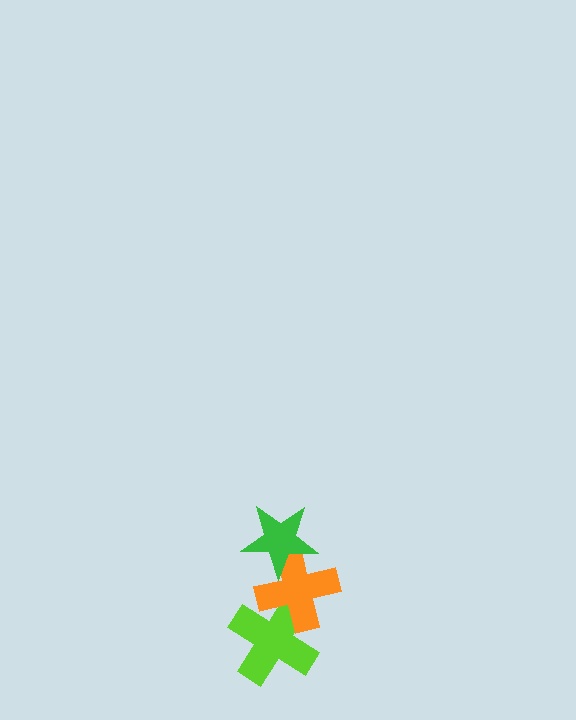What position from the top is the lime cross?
The lime cross is 3rd from the top.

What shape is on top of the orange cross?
The green star is on top of the orange cross.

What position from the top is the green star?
The green star is 1st from the top.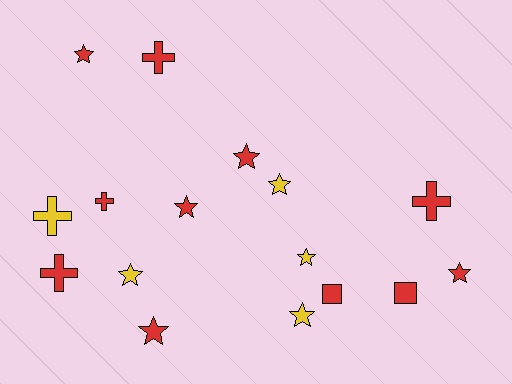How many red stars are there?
There are 5 red stars.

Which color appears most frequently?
Red, with 11 objects.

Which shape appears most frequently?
Star, with 9 objects.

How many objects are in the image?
There are 16 objects.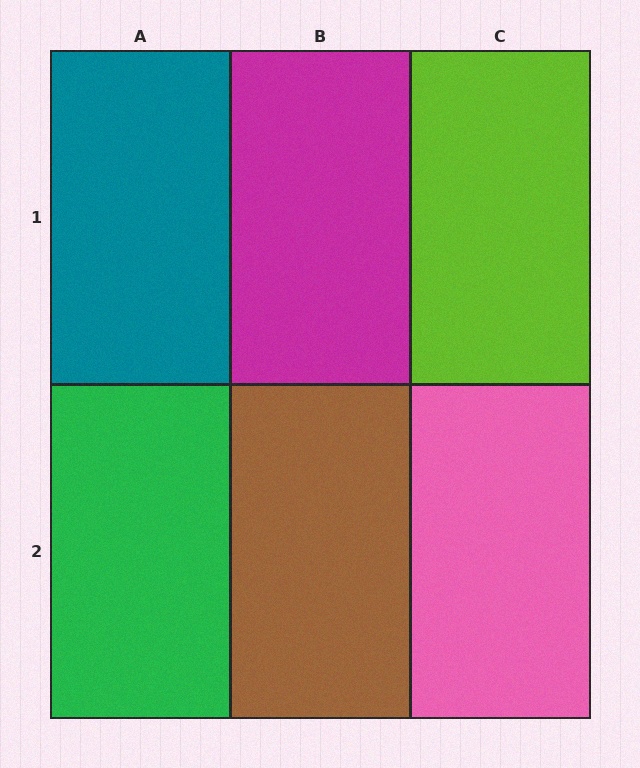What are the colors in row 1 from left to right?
Teal, magenta, lime.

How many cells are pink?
1 cell is pink.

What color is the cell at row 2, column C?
Pink.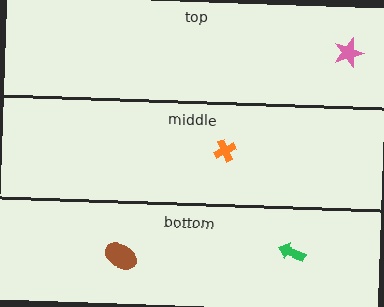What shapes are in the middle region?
The orange cross.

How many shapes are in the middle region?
1.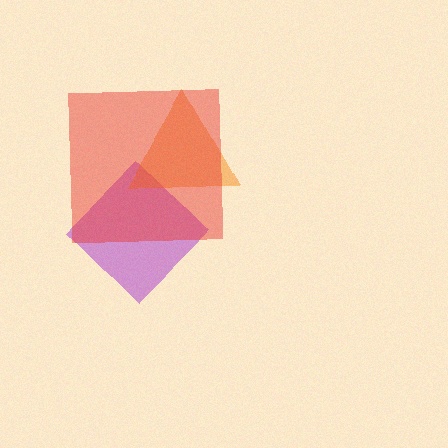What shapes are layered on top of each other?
The layered shapes are: a purple diamond, an orange triangle, a red square.